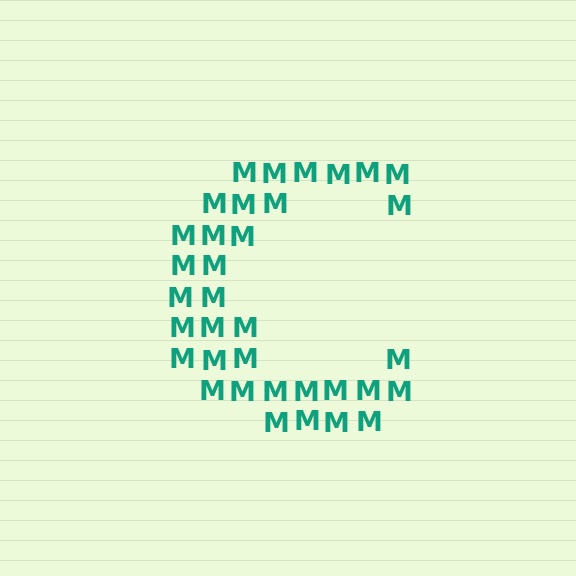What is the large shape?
The large shape is the letter C.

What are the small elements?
The small elements are letter M's.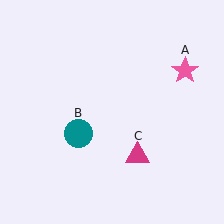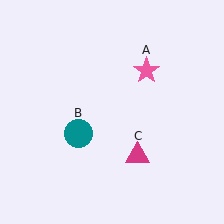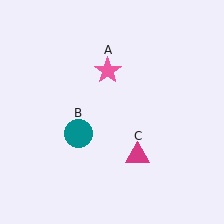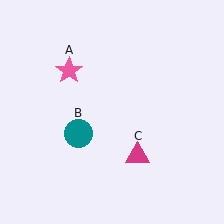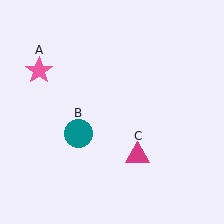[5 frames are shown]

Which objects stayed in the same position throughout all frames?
Teal circle (object B) and magenta triangle (object C) remained stationary.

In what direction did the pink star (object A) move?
The pink star (object A) moved left.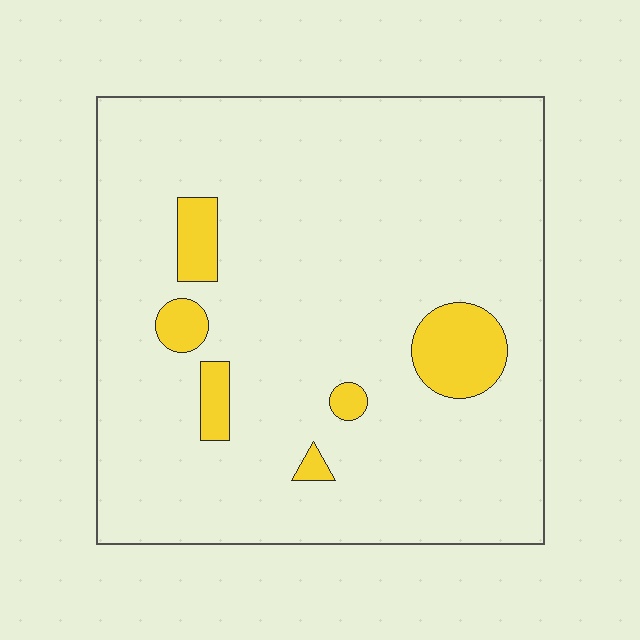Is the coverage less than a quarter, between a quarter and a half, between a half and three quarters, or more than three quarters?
Less than a quarter.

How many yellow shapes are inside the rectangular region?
6.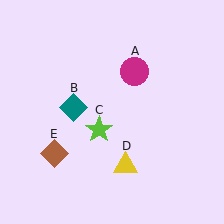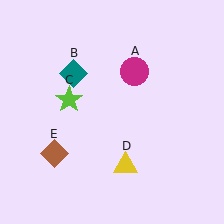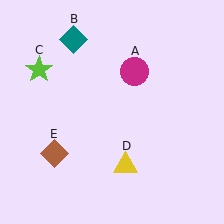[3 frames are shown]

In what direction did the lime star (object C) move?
The lime star (object C) moved up and to the left.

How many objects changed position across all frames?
2 objects changed position: teal diamond (object B), lime star (object C).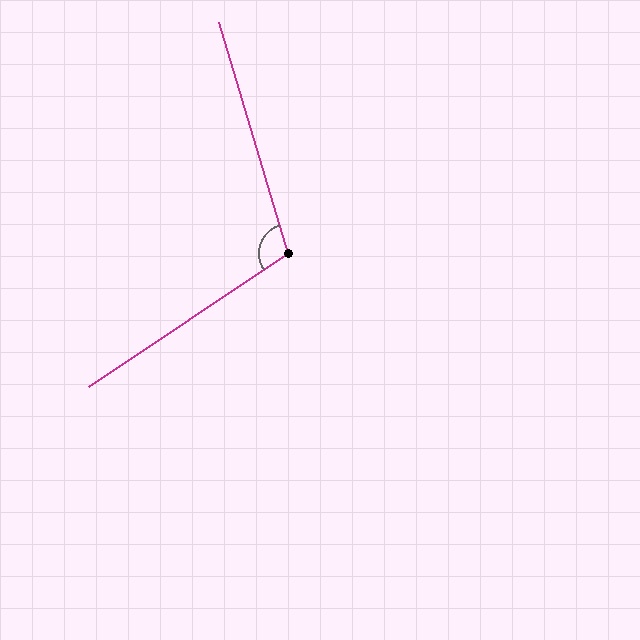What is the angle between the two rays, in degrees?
Approximately 107 degrees.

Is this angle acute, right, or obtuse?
It is obtuse.